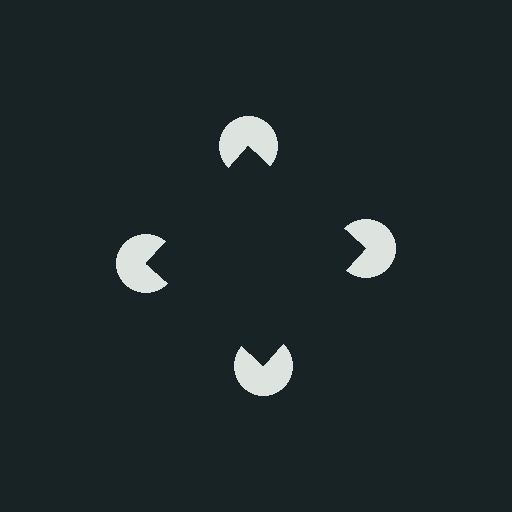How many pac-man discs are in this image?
There are 4 — one at each vertex of the illusory square.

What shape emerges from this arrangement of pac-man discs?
An illusory square — its edges are inferred from the aligned wedge cuts in the pac-man discs, not physically drawn.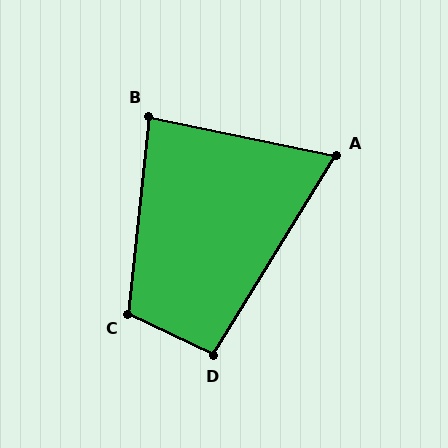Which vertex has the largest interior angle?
C, at approximately 110 degrees.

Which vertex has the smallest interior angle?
A, at approximately 70 degrees.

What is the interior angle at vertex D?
Approximately 96 degrees (obtuse).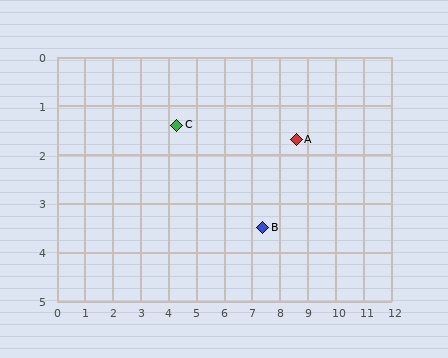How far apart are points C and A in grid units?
Points C and A are about 4.3 grid units apart.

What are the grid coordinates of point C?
Point C is at approximately (4.3, 1.4).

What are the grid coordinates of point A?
Point A is at approximately (8.6, 1.7).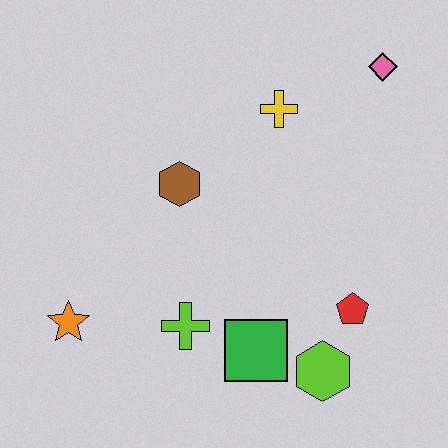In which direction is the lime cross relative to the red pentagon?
The lime cross is to the left of the red pentagon.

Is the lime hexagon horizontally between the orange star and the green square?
No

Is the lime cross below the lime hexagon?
No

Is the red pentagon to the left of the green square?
No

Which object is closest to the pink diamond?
The yellow cross is closest to the pink diamond.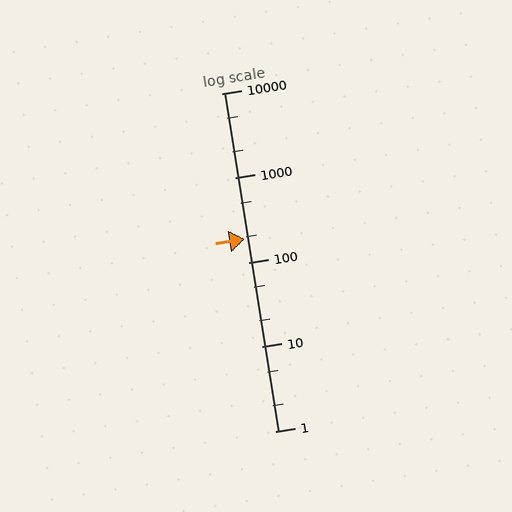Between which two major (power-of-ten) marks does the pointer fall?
The pointer is between 100 and 1000.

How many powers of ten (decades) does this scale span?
The scale spans 4 decades, from 1 to 10000.